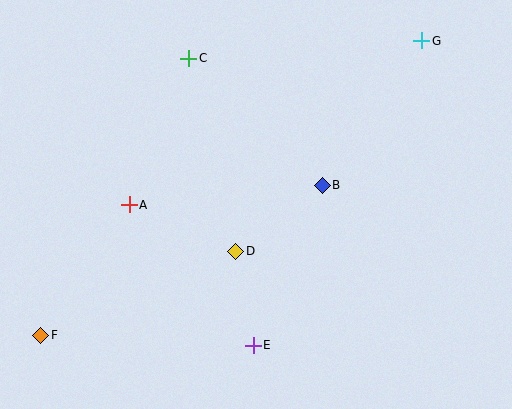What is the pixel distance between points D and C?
The distance between D and C is 199 pixels.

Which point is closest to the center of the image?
Point D at (236, 251) is closest to the center.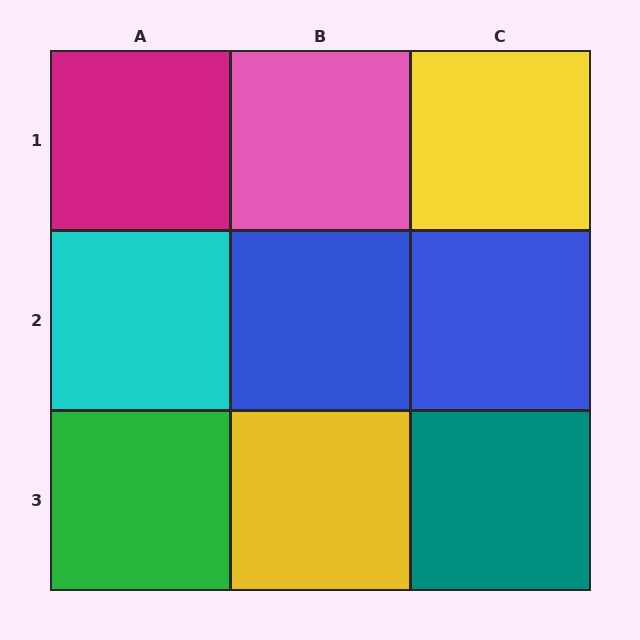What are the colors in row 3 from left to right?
Green, yellow, teal.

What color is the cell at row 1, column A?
Magenta.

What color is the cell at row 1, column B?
Pink.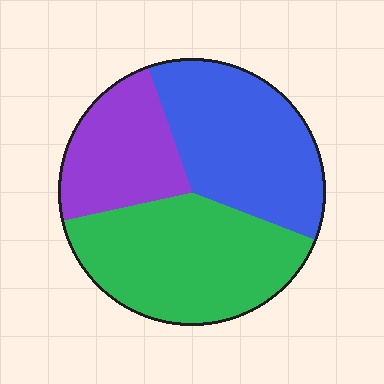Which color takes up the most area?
Green, at roughly 40%.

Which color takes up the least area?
Purple, at roughly 25%.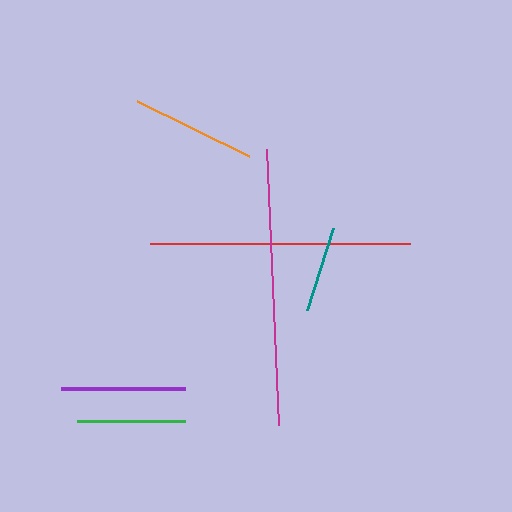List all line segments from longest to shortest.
From longest to shortest: magenta, red, orange, purple, green, teal.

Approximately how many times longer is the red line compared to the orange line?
The red line is approximately 2.1 times the length of the orange line.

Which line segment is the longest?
The magenta line is the longest at approximately 276 pixels.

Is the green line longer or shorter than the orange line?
The orange line is longer than the green line.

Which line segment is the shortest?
The teal line is the shortest at approximately 86 pixels.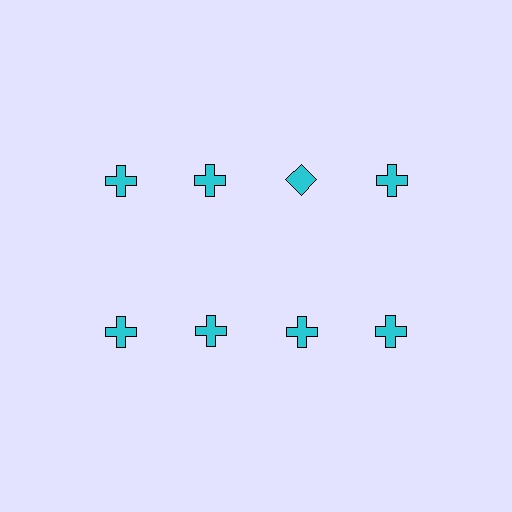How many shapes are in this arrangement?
There are 8 shapes arranged in a grid pattern.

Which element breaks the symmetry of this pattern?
The cyan diamond in the top row, center column breaks the symmetry. All other shapes are cyan crosses.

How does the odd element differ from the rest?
It has a different shape: diamond instead of cross.